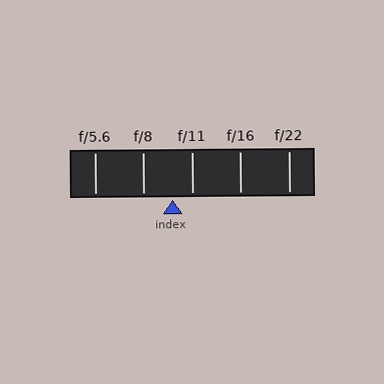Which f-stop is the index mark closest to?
The index mark is closest to f/11.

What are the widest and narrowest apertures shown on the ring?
The widest aperture shown is f/5.6 and the narrowest is f/22.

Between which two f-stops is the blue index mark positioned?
The index mark is between f/8 and f/11.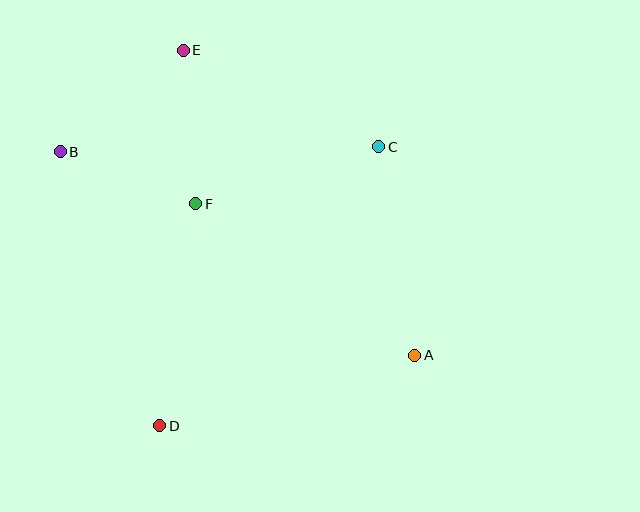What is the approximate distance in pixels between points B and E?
The distance between B and E is approximately 160 pixels.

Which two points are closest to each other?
Points B and F are closest to each other.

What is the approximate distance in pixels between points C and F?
The distance between C and F is approximately 192 pixels.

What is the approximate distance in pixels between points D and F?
The distance between D and F is approximately 225 pixels.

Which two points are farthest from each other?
Points A and B are farthest from each other.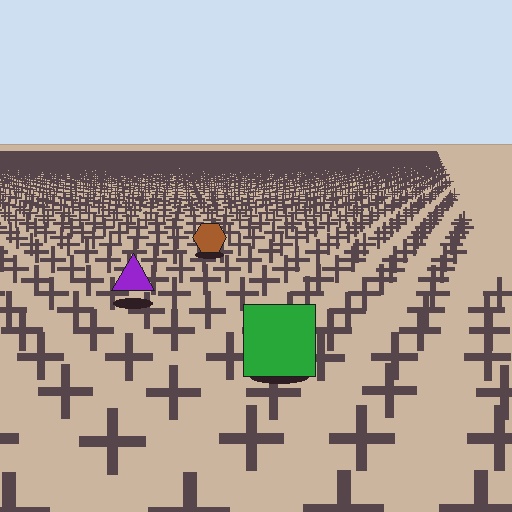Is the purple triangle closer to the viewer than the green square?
No. The green square is closer — you can tell from the texture gradient: the ground texture is coarser near it.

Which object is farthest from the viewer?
The brown hexagon is farthest from the viewer. It appears smaller and the ground texture around it is denser.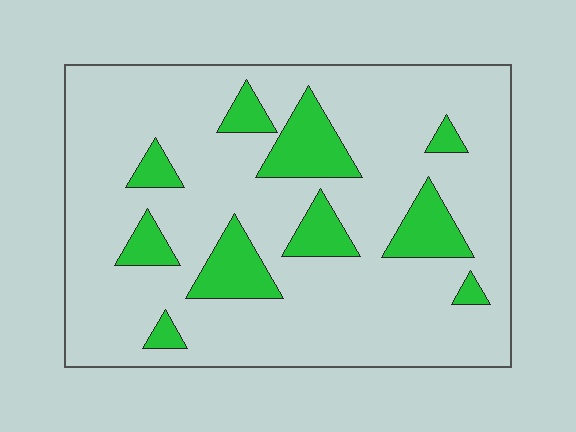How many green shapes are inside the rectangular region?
10.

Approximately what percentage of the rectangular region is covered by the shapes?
Approximately 20%.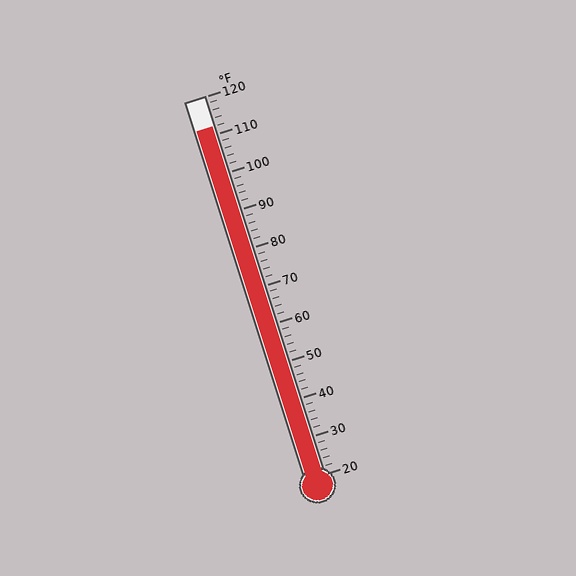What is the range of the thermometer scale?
The thermometer scale ranges from 20°F to 120°F.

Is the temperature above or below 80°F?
The temperature is above 80°F.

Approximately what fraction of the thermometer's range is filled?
The thermometer is filled to approximately 90% of its range.